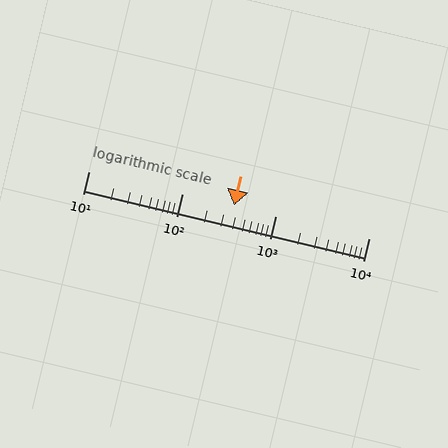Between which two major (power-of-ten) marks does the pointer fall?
The pointer is between 100 and 1000.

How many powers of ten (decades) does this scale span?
The scale spans 3 decades, from 10 to 10000.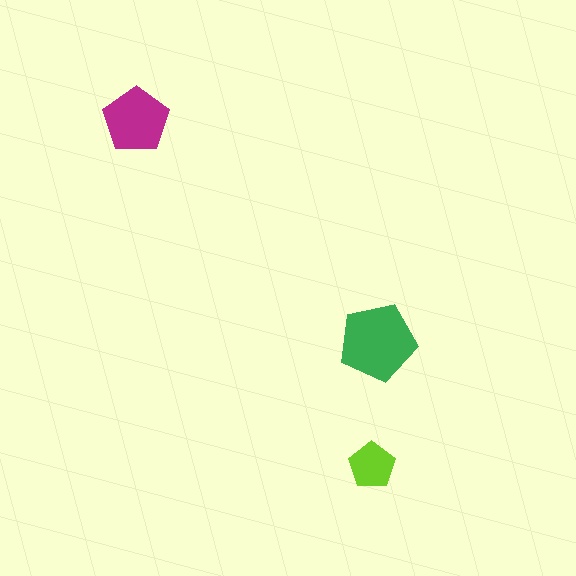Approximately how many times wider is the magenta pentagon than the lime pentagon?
About 1.5 times wider.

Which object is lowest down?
The lime pentagon is bottommost.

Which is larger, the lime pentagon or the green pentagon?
The green one.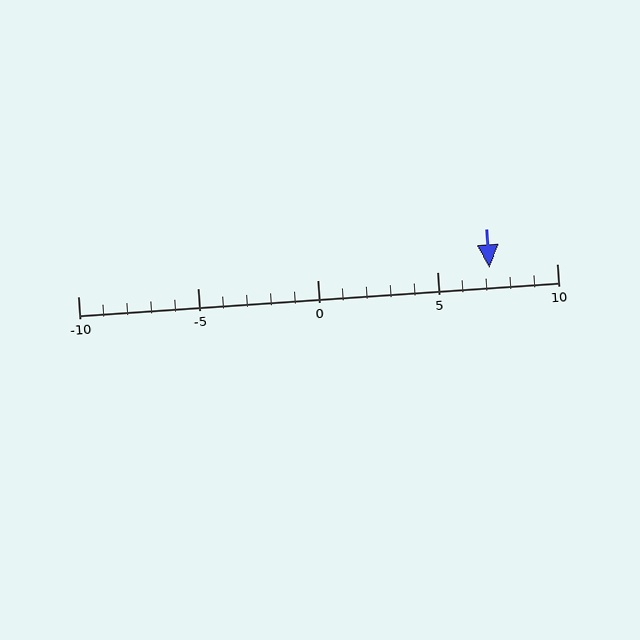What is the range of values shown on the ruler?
The ruler shows values from -10 to 10.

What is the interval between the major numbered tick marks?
The major tick marks are spaced 5 units apart.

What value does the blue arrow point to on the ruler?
The blue arrow points to approximately 7.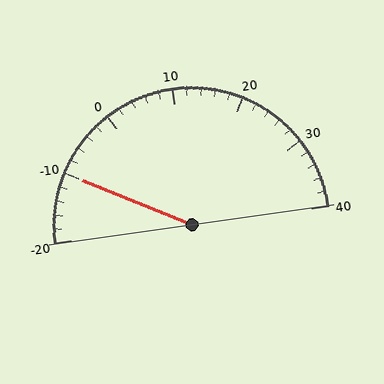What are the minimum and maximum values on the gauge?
The gauge ranges from -20 to 40.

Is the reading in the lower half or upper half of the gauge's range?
The reading is in the lower half of the range (-20 to 40).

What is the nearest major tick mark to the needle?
The nearest major tick mark is -10.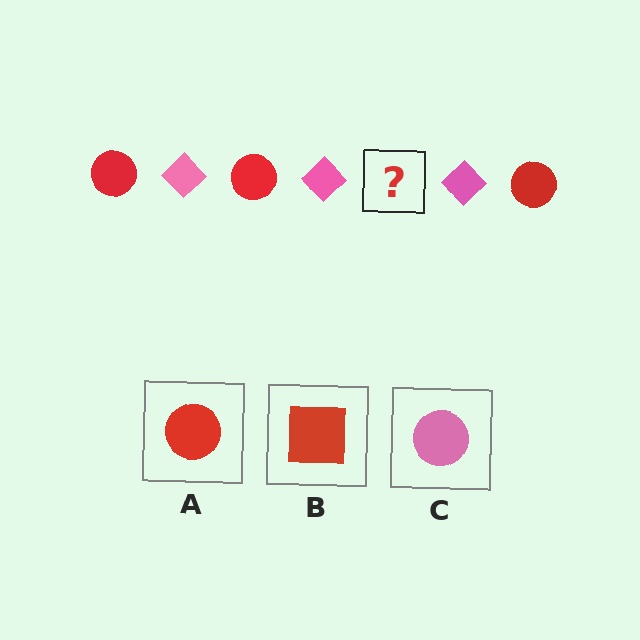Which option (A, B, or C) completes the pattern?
A.